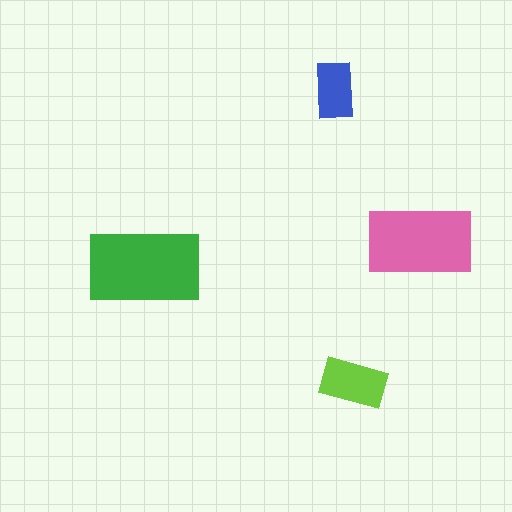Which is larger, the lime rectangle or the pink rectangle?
The pink one.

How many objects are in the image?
There are 4 objects in the image.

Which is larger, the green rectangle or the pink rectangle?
The green one.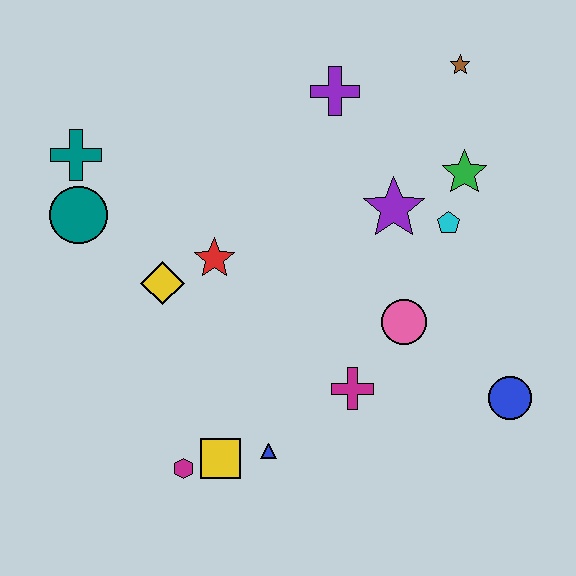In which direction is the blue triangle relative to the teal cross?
The blue triangle is below the teal cross.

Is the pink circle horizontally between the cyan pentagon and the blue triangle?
Yes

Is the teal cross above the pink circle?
Yes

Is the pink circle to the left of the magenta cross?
No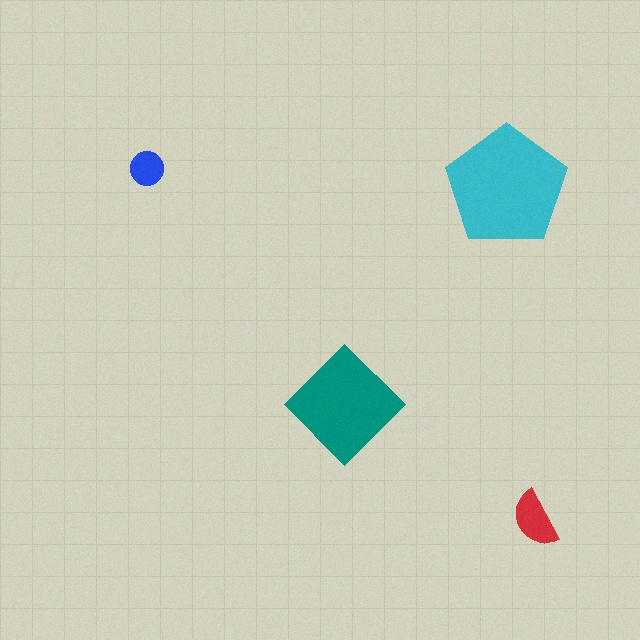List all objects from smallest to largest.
The blue circle, the red semicircle, the teal diamond, the cyan pentagon.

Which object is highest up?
The blue circle is topmost.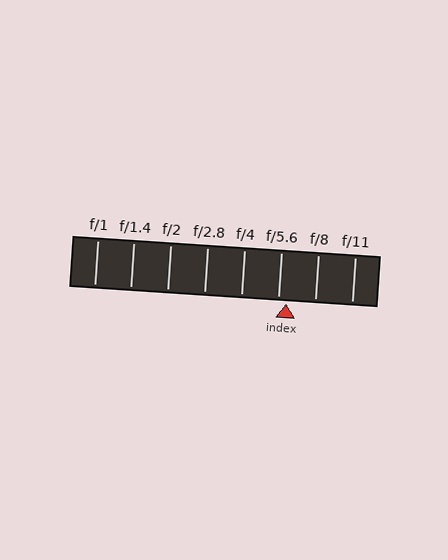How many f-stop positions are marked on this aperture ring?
There are 8 f-stop positions marked.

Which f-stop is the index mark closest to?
The index mark is closest to f/5.6.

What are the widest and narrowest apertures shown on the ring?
The widest aperture shown is f/1 and the narrowest is f/11.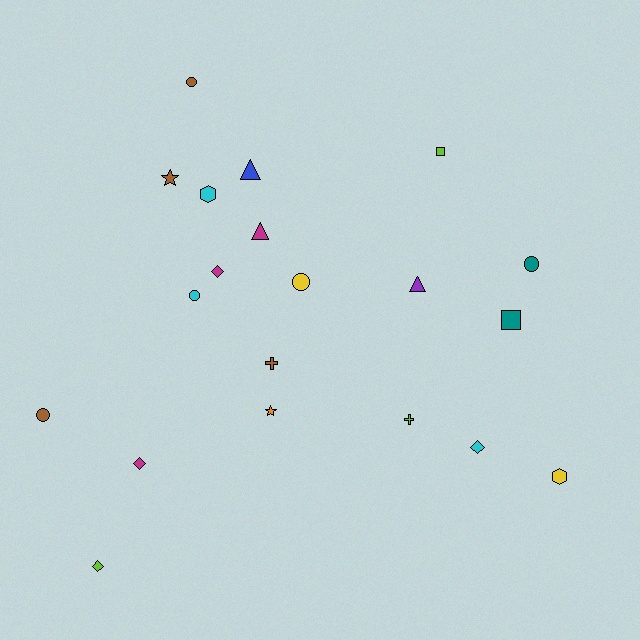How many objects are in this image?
There are 20 objects.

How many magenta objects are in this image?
There are 3 magenta objects.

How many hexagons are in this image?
There are 2 hexagons.